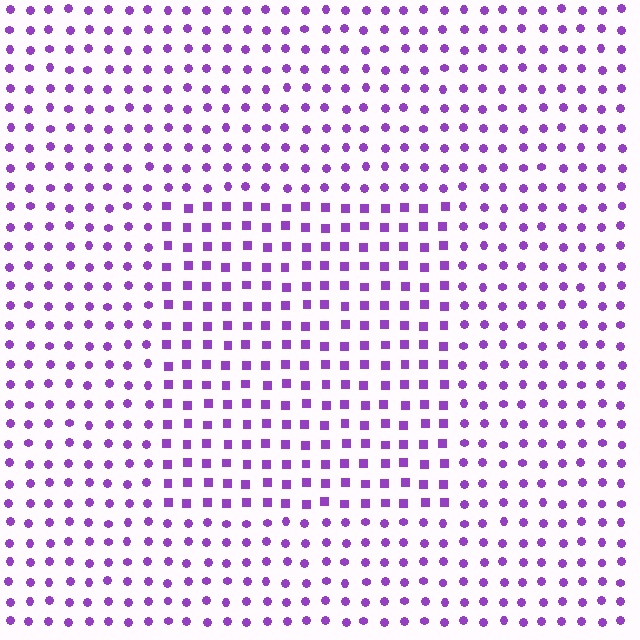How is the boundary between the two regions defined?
The boundary is defined by a change in element shape: squares inside vs. circles outside. All elements share the same color and spacing.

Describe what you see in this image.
The image is filled with small purple elements arranged in a uniform grid. A rectangle-shaped region contains squares, while the surrounding area contains circles. The boundary is defined purely by the change in element shape.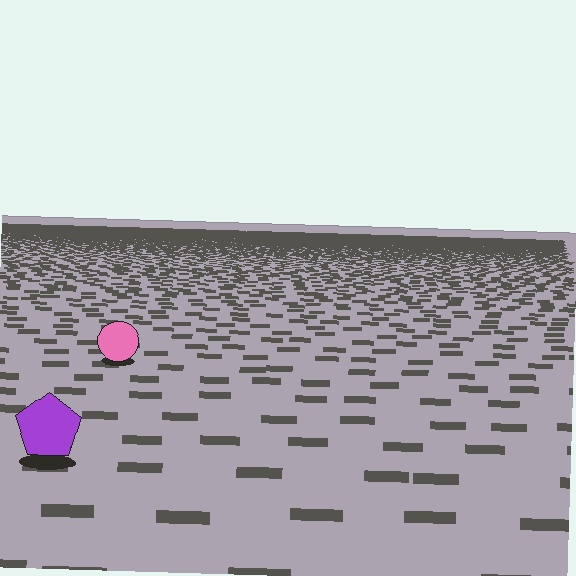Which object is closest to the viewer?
The purple pentagon is closest. The texture marks near it are larger and more spread out.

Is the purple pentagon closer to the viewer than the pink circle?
Yes. The purple pentagon is closer — you can tell from the texture gradient: the ground texture is coarser near it.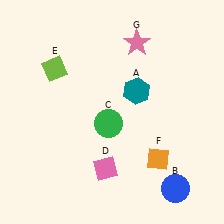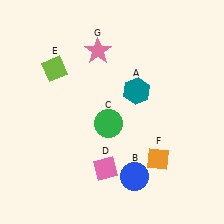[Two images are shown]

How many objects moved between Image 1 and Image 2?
2 objects moved between the two images.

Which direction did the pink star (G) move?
The pink star (G) moved left.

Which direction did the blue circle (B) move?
The blue circle (B) moved left.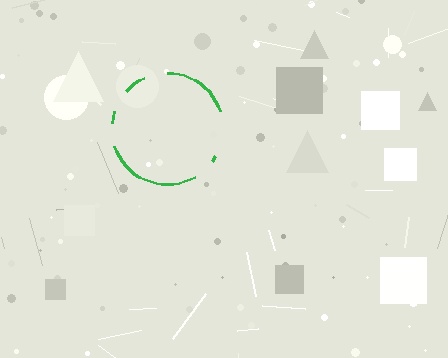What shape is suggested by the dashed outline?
The dashed outline suggests a circle.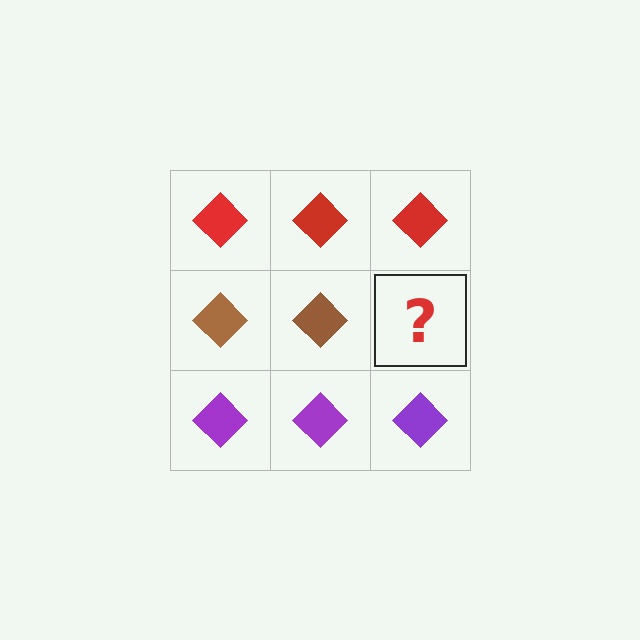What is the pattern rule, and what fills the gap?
The rule is that each row has a consistent color. The gap should be filled with a brown diamond.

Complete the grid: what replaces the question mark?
The question mark should be replaced with a brown diamond.